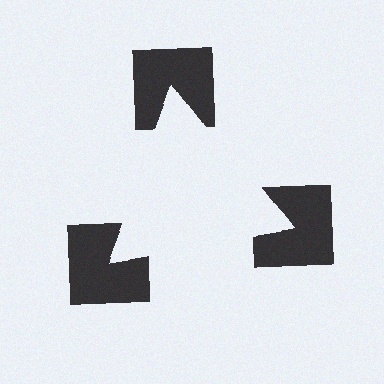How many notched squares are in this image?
There are 3 — one at each vertex of the illusory triangle.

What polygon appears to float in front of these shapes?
An illusory triangle — its edges are inferred from the aligned wedge cuts in the notched squares, not physically drawn.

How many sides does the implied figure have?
3 sides.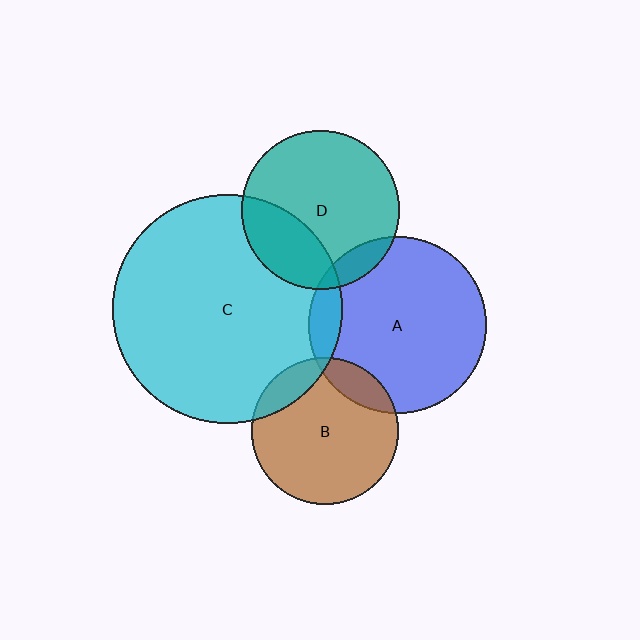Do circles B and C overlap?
Yes.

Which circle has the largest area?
Circle C (cyan).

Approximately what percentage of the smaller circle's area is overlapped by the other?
Approximately 15%.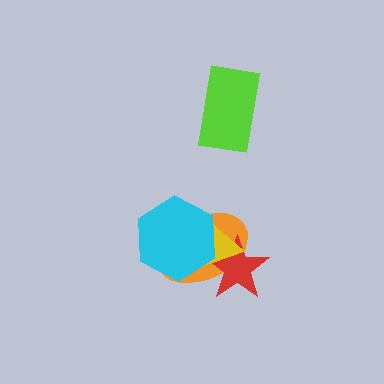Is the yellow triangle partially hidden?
Yes, it is partially covered by another shape.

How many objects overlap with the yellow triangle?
3 objects overlap with the yellow triangle.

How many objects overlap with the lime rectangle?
0 objects overlap with the lime rectangle.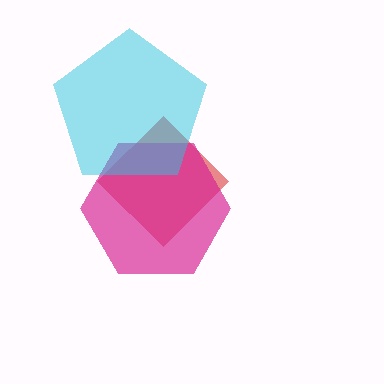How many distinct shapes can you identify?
There are 3 distinct shapes: a red diamond, a magenta hexagon, a cyan pentagon.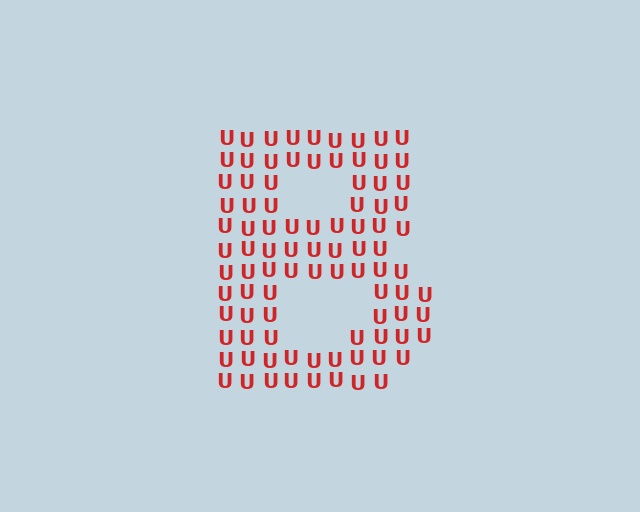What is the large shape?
The large shape is the letter B.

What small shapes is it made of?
It is made of small letter U's.